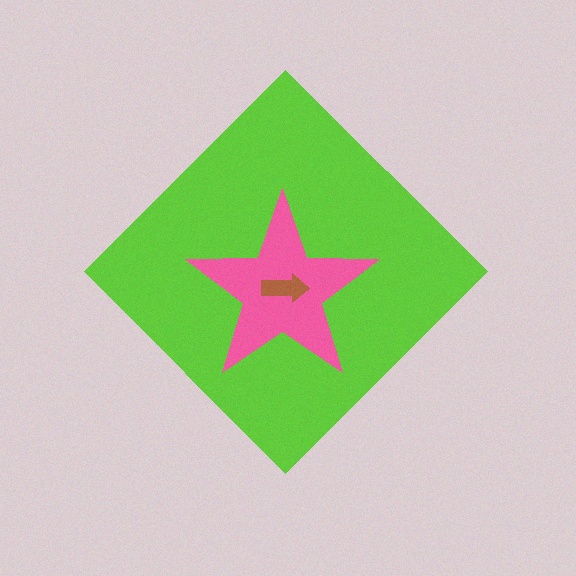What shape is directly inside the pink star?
The brown arrow.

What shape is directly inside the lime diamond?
The pink star.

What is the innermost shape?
The brown arrow.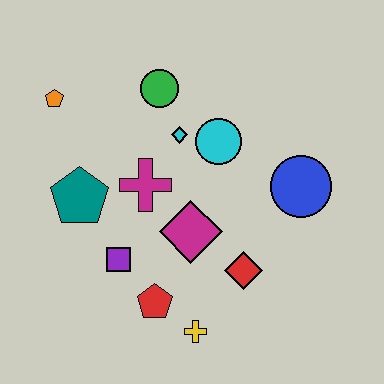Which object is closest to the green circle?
The cyan diamond is closest to the green circle.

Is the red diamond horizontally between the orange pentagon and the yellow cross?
No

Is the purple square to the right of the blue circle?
No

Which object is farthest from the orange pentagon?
The yellow cross is farthest from the orange pentagon.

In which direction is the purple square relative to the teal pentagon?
The purple square is below the teal pentagon.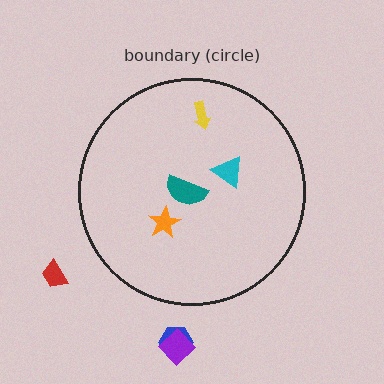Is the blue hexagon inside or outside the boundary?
Outside.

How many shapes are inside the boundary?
4 inside, 3 outside.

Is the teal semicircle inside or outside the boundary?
Inside.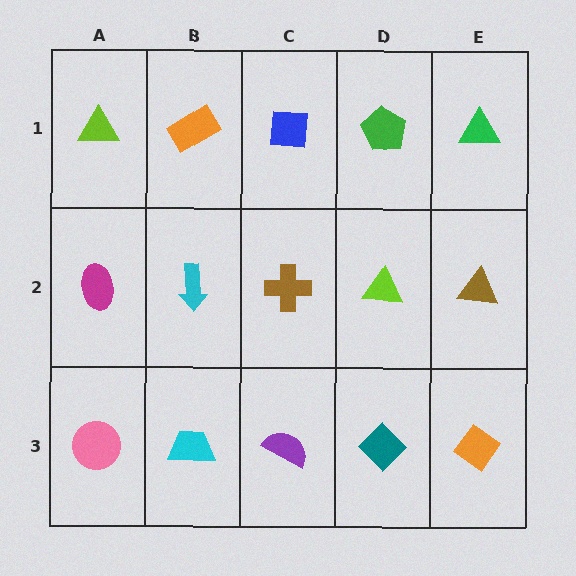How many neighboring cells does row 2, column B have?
4.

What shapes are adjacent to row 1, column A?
A magenta ellipse (row 2, column A), an orange rectangle (row 1, column B).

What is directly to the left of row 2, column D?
A brown cross.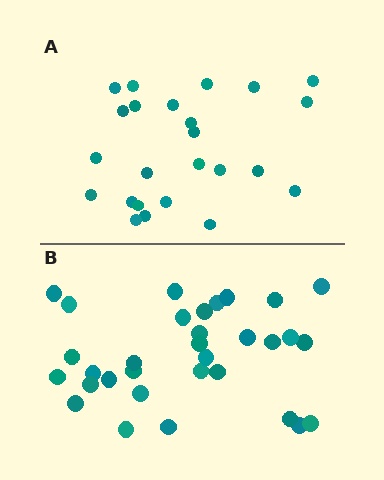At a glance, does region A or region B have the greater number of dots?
Region B (the bottom region) has more dots.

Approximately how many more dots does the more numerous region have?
Region B has roughly 8 or so more dots than region A.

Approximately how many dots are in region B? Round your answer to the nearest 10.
About 30 dots. (The exact count is 32, which rounds to 30.)